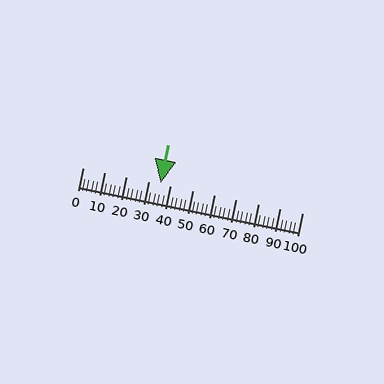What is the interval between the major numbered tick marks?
The major tick marks are spaced 10 units apart.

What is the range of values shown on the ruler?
The ruler shows values from 0 to 100.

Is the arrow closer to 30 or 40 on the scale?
The arrow is closer to 40.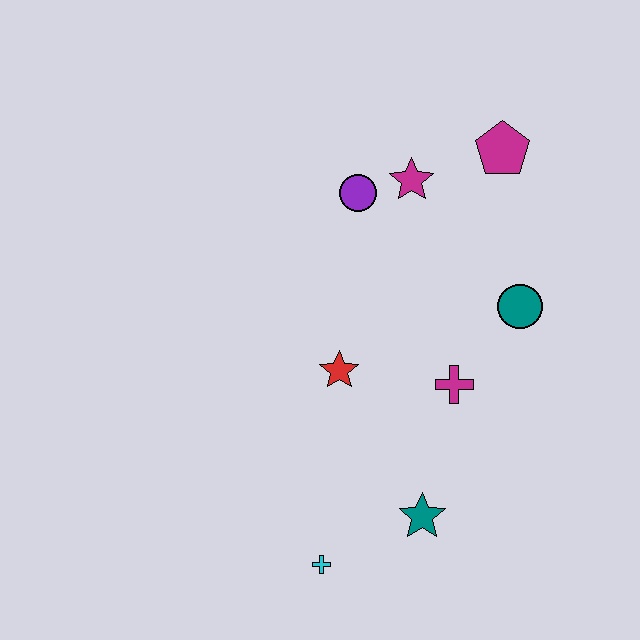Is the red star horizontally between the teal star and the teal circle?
No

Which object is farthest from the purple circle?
The cyan cross is farthest from the purple circle.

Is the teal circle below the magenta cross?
No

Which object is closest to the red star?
The magenta cross is closest to the red star.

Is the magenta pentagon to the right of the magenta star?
Yes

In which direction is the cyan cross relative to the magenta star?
The cyan cross is below the magenta star.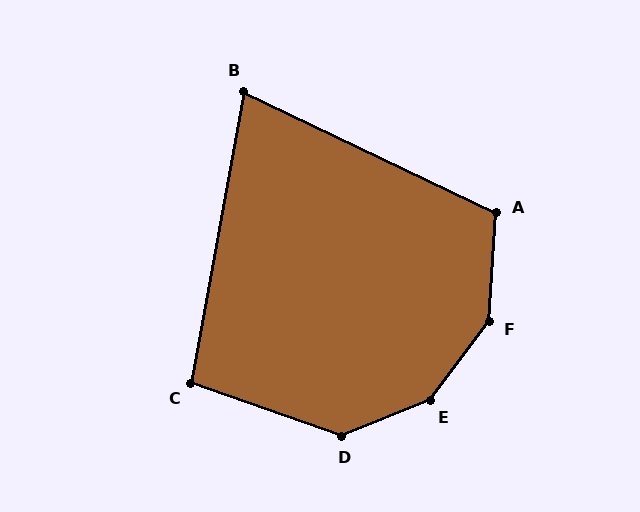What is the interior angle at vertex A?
Approximately 112 degrees (obtuse).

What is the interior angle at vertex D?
Approximately 139 degrees (obtuse).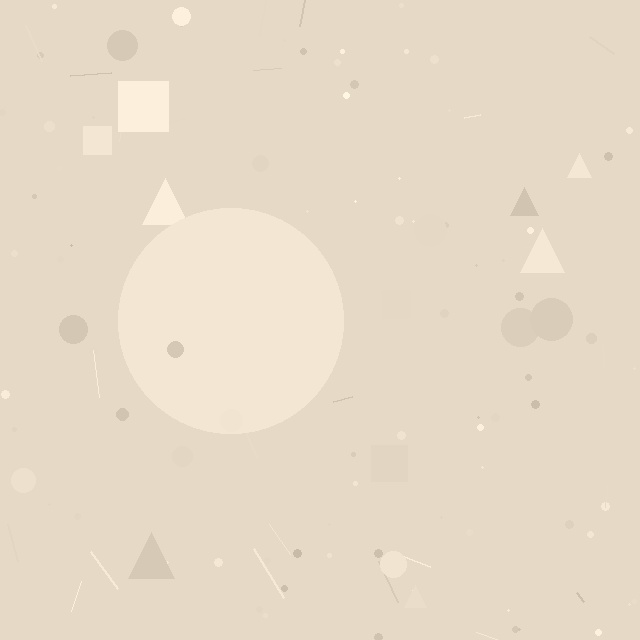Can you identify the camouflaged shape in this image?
The camouflaged shape is a circle.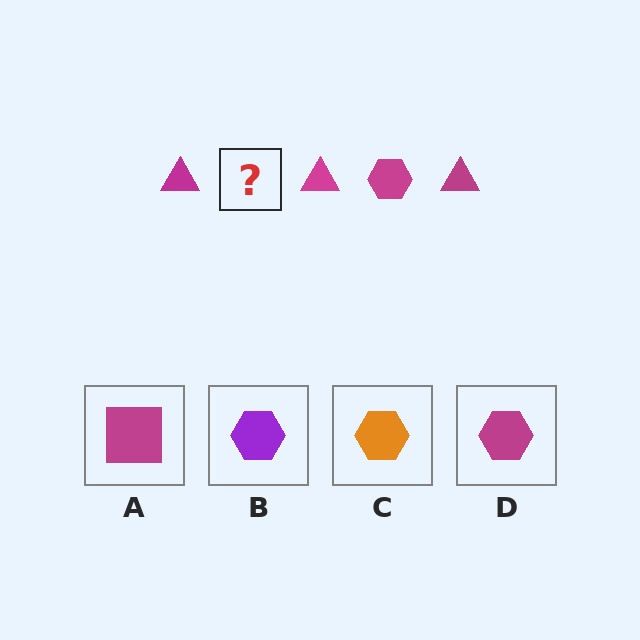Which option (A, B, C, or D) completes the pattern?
D.